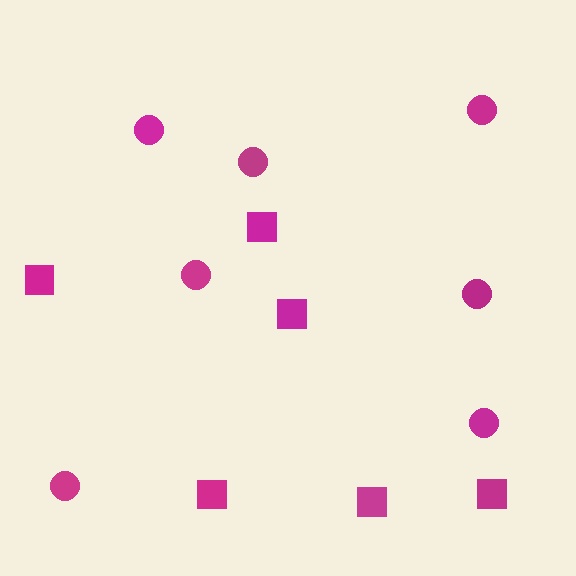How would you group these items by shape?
There are 2 groups: one group of circles (7) and one group of squares (6).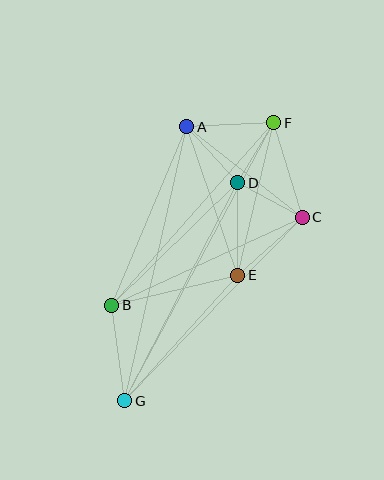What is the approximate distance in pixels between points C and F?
The distance between C and F is approximately 99 pixels.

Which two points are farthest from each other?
Points F and G are farthest from each other.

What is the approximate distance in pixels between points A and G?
The distance between A and G is approximately 281 pixels.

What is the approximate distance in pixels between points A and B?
The distance between A and B is approximately 194 pixels.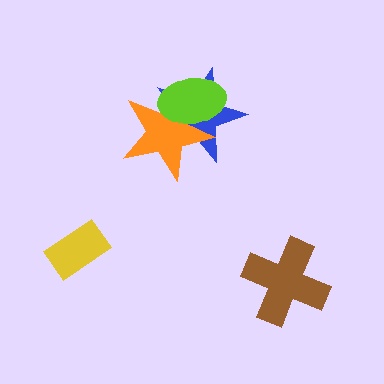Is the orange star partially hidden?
Yes, it is partially covered by another shape.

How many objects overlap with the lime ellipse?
2 objects overlap with the lime ellipse.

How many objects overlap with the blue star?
2 objects overlap with the blue star.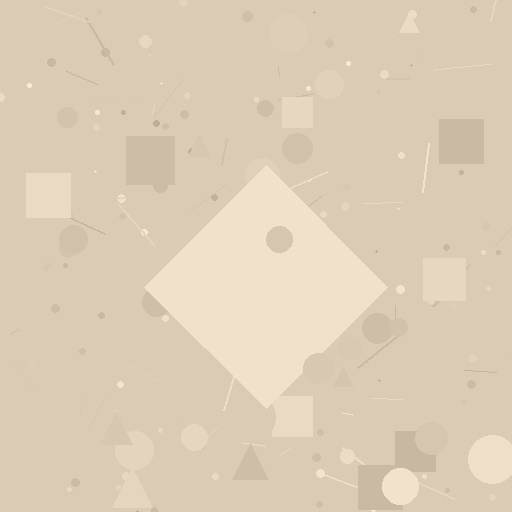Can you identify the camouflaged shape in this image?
The camouflaged shape is a diamond.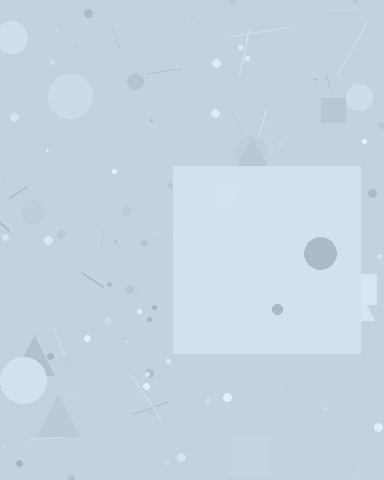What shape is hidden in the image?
A square is hidden in the image.